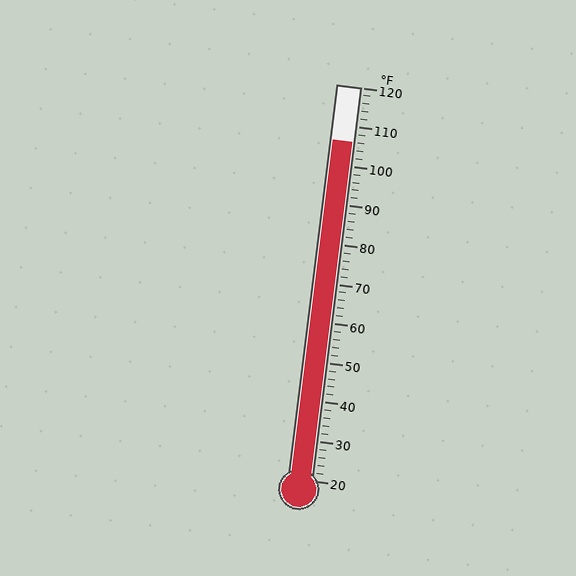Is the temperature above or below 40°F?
The temperature is above 40°F.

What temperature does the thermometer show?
The thermometer shows approximately 106°F.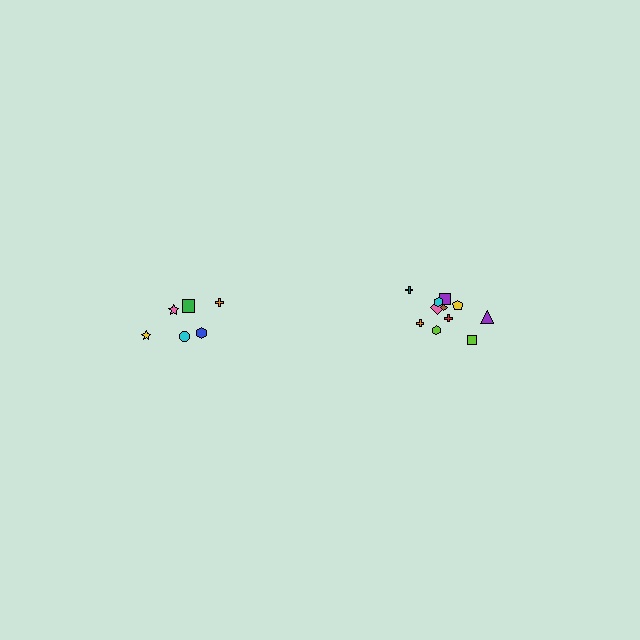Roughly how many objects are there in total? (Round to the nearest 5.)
Roughly 20 objects in total.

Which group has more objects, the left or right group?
The right group.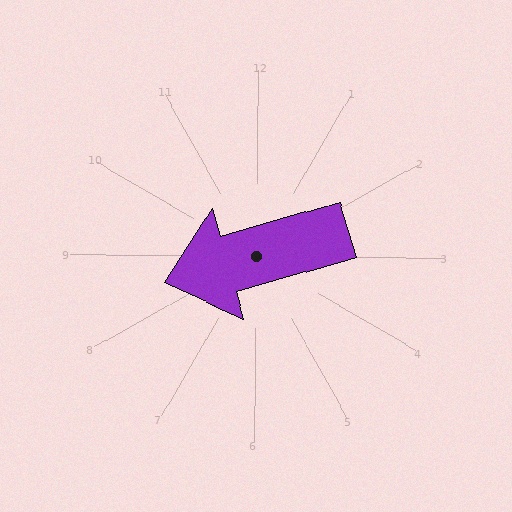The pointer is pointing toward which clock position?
Roughly 8 o'clock.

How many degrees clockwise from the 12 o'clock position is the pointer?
Approximately 254 degrees.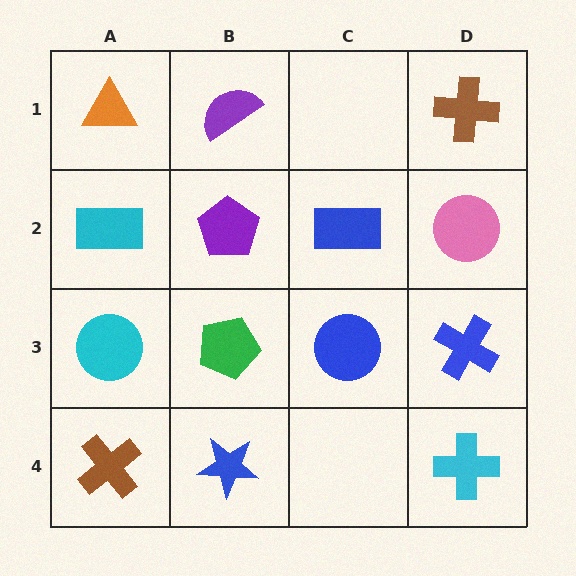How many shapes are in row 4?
3 shapes.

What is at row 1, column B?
A purple semicircle.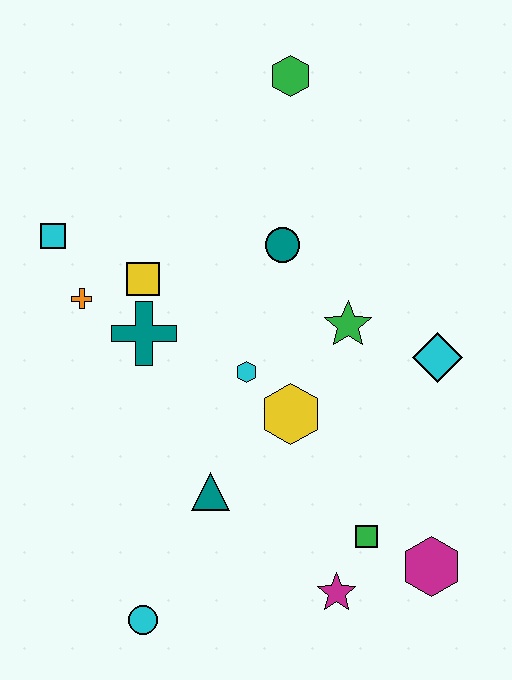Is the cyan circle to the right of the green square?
No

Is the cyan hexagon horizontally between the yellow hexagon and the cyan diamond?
No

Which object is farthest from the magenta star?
The green hexagon is farthest from the magenta star.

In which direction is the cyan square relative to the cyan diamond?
The cyan square is to the left of the cyan diamond.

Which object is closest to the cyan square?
The orange cross is closest to the cyan square.